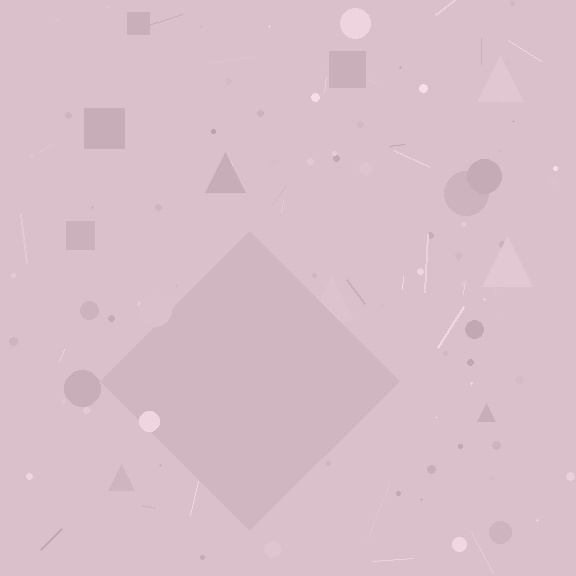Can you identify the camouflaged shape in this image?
The camouflaged shape is a diamond.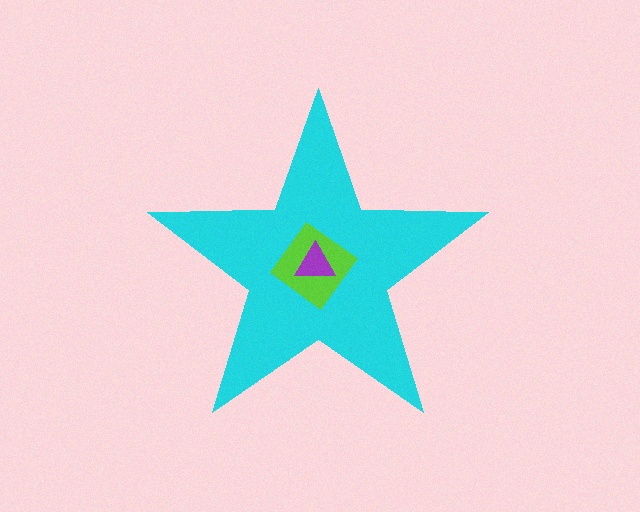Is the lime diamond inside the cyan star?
Yes.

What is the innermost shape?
The purple triangle.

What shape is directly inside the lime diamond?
The purple triangle.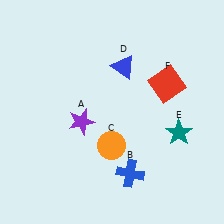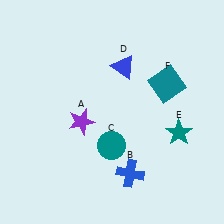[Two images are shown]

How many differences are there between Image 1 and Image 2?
There are 2 differences between the two images.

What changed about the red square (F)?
In Image 1, F is red. In Image 2, it changed to teal.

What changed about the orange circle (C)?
In Image 1, C is orange. In Image 2, it changed to teal.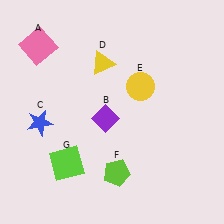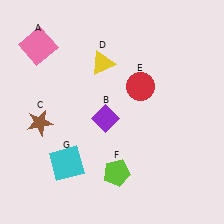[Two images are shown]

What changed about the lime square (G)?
In Image 1, G is lime. In Image 2, it changed to cyan.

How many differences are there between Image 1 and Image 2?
There are 3 differences between the two images.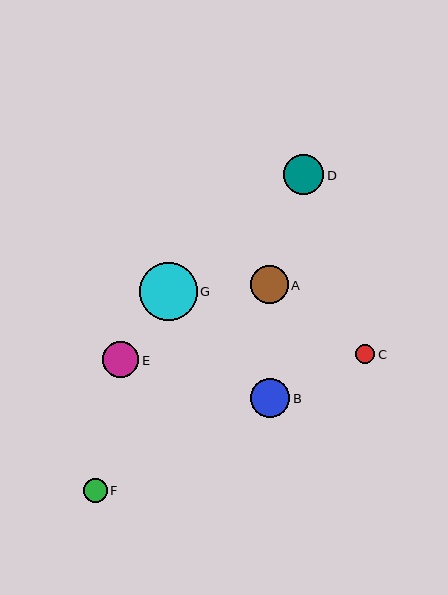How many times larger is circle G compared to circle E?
Circle G is approximately 1.6 times the size of circle E.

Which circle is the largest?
Circle G is the largest with a size of approximately 58 pixels.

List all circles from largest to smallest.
From largest to smallest: G, D, B, A, E, F, C.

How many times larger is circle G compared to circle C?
Circle G is approximately 3.0 times the size of circle C.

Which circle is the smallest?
Circle C is the smallest with a size of approximately 19 pixels.